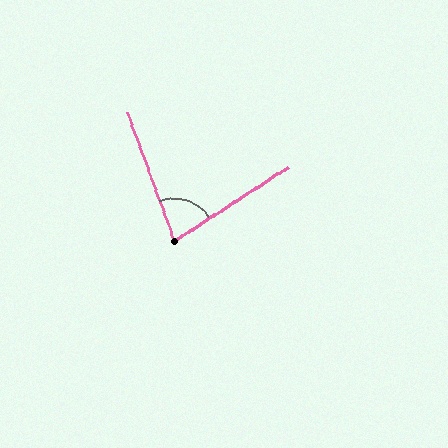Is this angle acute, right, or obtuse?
It is acute.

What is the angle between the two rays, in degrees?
Approximately 77 degrees.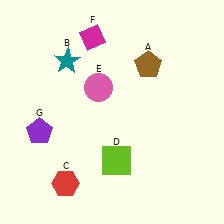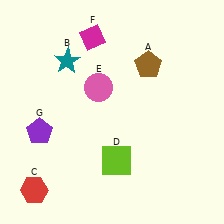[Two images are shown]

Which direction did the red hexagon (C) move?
The red hexagon (C) moved left.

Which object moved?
The red hexagon (C) moved left.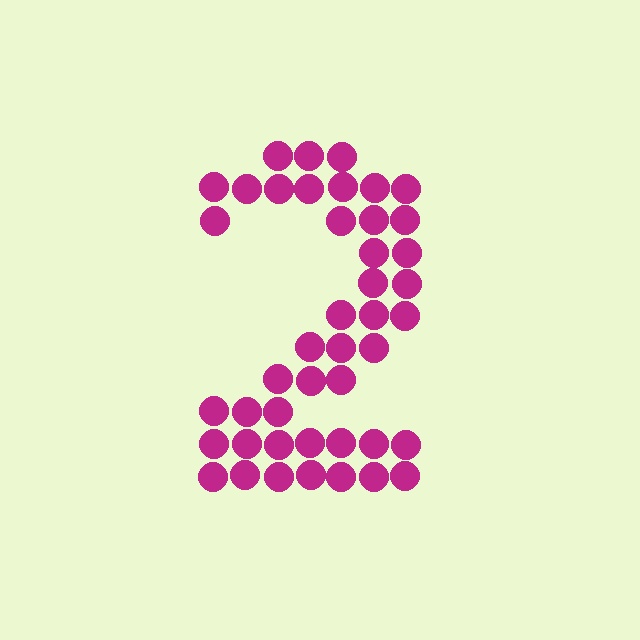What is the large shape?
The large shape is the digit 2.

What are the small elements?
The small elements are circles.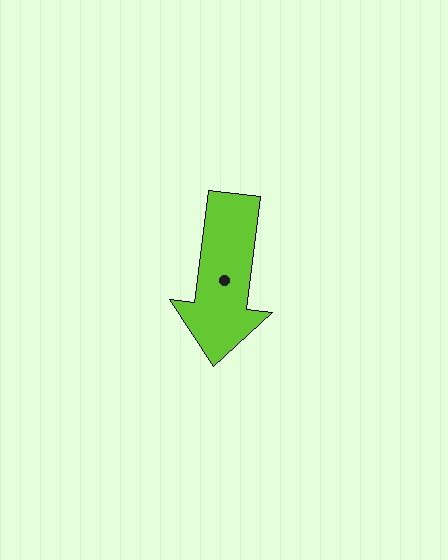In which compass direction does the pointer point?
South.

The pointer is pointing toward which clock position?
Roughly 6 o'clock.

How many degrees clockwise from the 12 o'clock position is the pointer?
Approximately 187 degrees.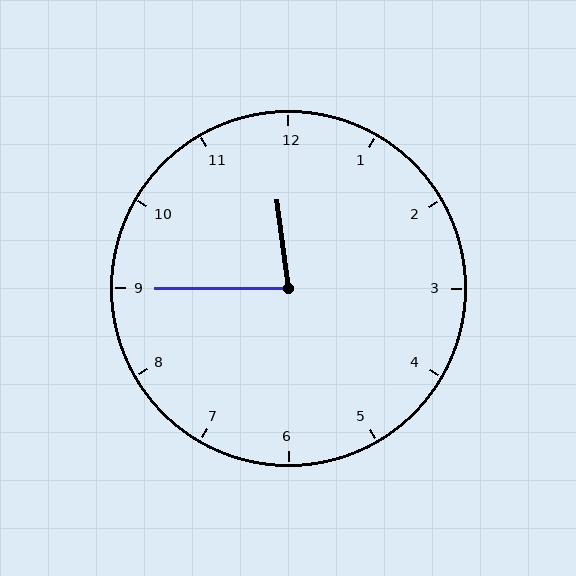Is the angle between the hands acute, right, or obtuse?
It is acute.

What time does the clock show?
11:45.